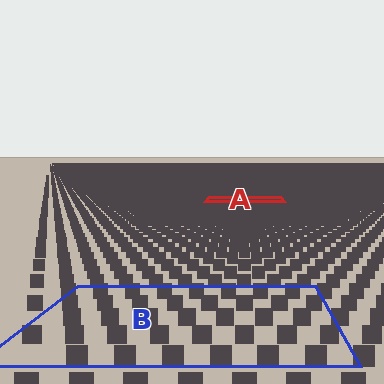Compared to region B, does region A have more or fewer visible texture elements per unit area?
Region A has more texture elements per unit area — they are packed more densely because it is farther away.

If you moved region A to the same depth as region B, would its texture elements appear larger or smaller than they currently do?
They would appear larger. At a closer depth, the same texture elements are projected at a bigger on-screen size.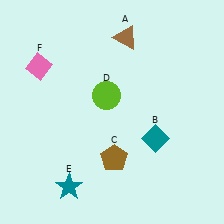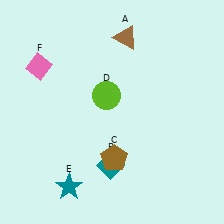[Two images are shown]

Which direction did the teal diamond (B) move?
The teal diamond (B) moved left.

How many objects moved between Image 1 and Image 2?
1 object moved between the two images.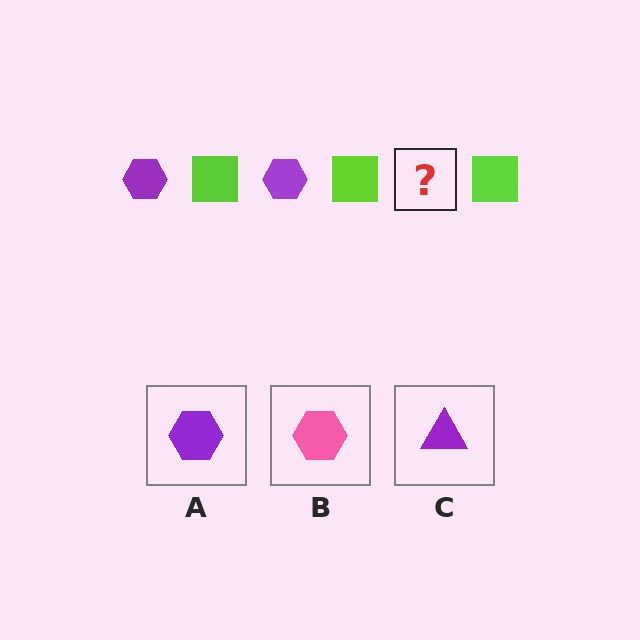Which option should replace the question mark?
Option A.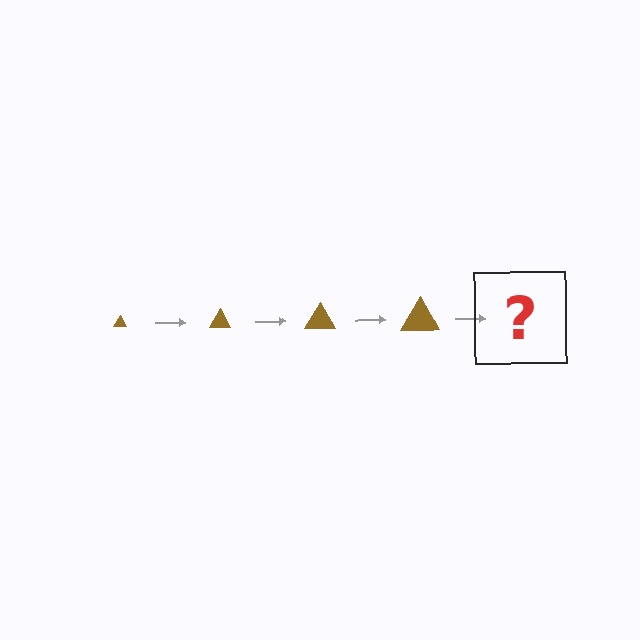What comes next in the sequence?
The next element should be a brown triangle, larger than the previous one.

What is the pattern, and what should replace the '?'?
The pattern is that the triangle gets progressively larger each step. The '?' should be a brown triangle, larger than the previous one.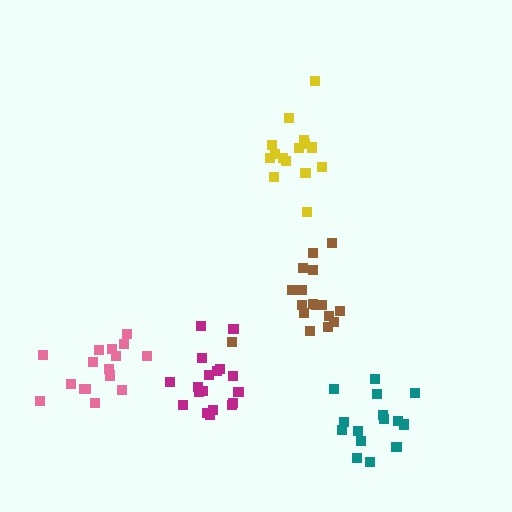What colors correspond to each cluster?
The clusters are colored: pink, yellow, brown, teal, magenta.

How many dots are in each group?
Group 1: 16 dots, Group 2: 15 dots, Group 3: 17 dots, Group 4: 15 dots, Group 5: 18 dots (81 total).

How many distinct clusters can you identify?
There are 5 distinct clusters.